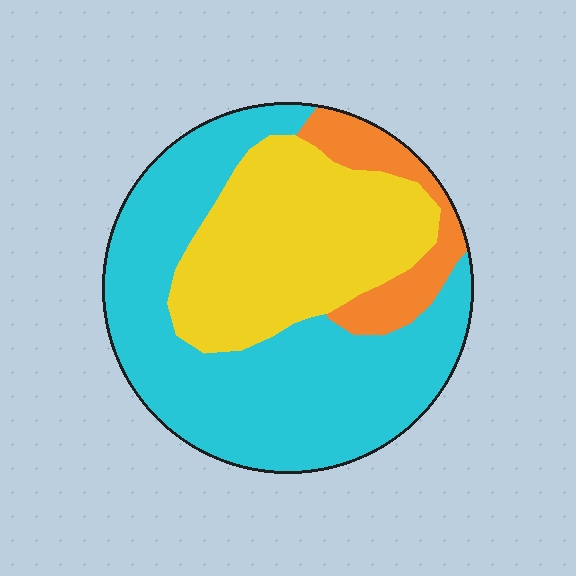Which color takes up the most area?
Cyan, at roughly 55%.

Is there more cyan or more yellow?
Cyan.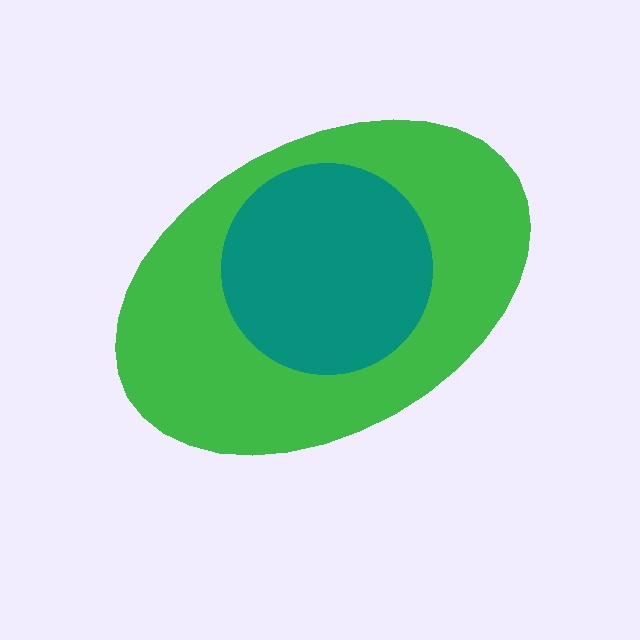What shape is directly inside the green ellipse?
The teal circle.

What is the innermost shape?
The teal circle.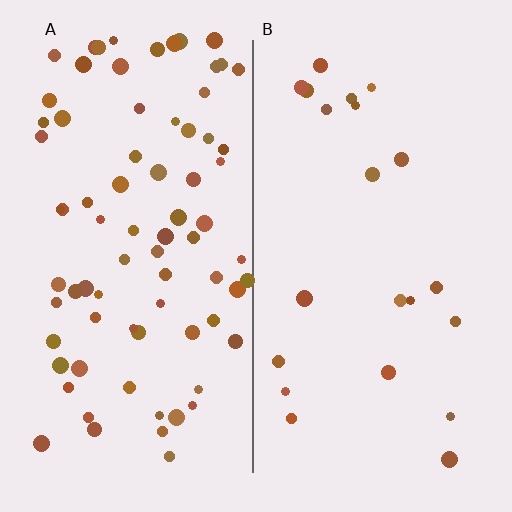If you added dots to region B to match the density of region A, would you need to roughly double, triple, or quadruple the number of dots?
Approximately quadruple.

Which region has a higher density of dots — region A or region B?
A (the left).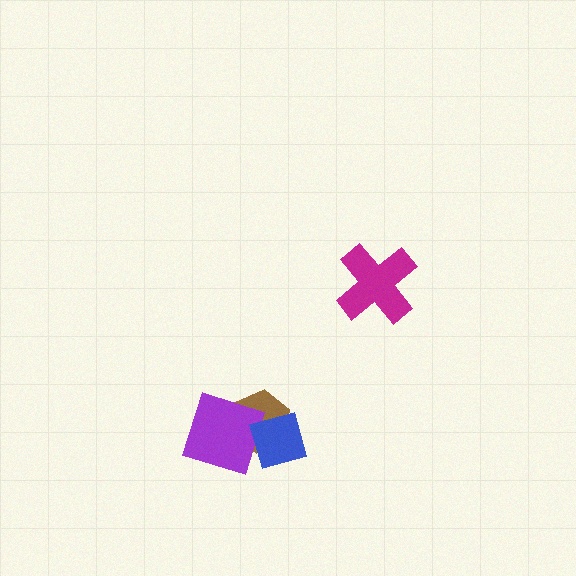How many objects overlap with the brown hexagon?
2 objects overlap with the brown hexagon.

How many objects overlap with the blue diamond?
2 objects overlap with the blue diamond.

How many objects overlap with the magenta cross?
0 objects overlap with the magenta cross.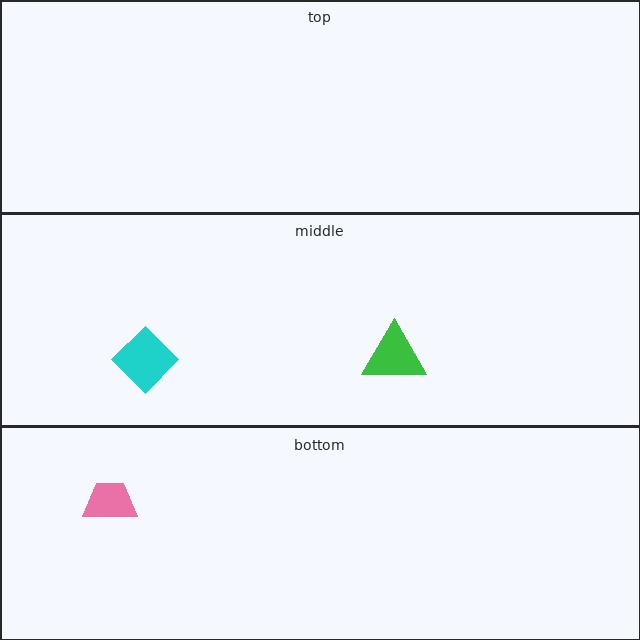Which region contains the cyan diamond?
The middle region.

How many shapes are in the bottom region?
1.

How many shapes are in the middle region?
2.